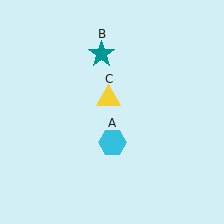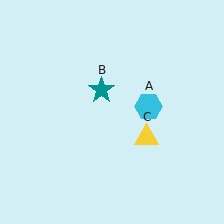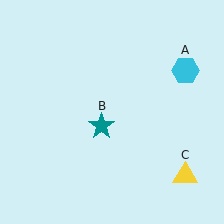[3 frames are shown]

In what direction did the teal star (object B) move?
The teal star (object B) moved down.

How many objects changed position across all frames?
3 objects changed position: cyan hexagon (object A), teal star (object B), yellow triangle (object C).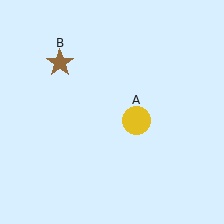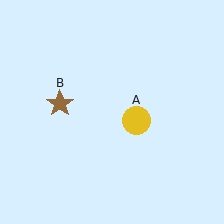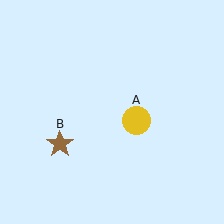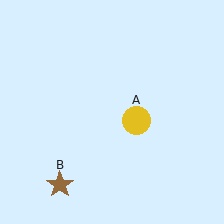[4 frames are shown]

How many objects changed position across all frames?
1 object changed position: brown star (object B).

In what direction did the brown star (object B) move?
The brown star (object B) moved down.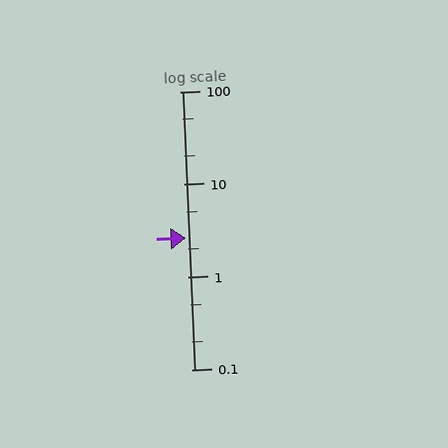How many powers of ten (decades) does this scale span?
The scale spans 3 decades, from 0.1 to 100.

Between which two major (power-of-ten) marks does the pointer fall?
The pointer is between 1 and 10.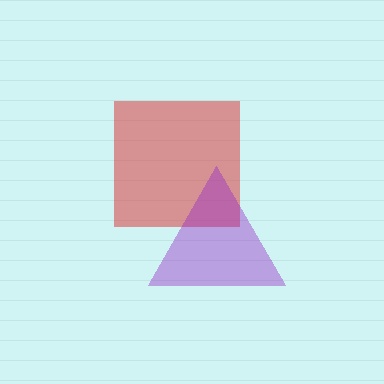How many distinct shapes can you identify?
There are 2 distinct shapes: a red square, a purple triangle.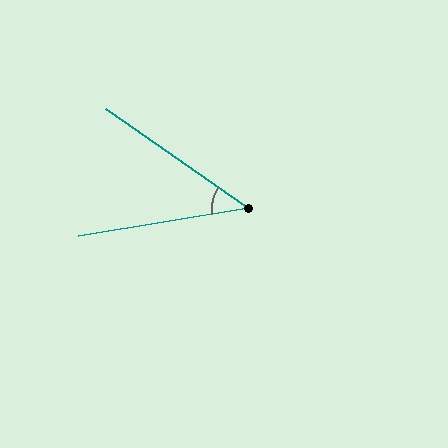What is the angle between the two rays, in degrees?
Approximately 44 degrees.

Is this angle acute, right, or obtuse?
It is acute.